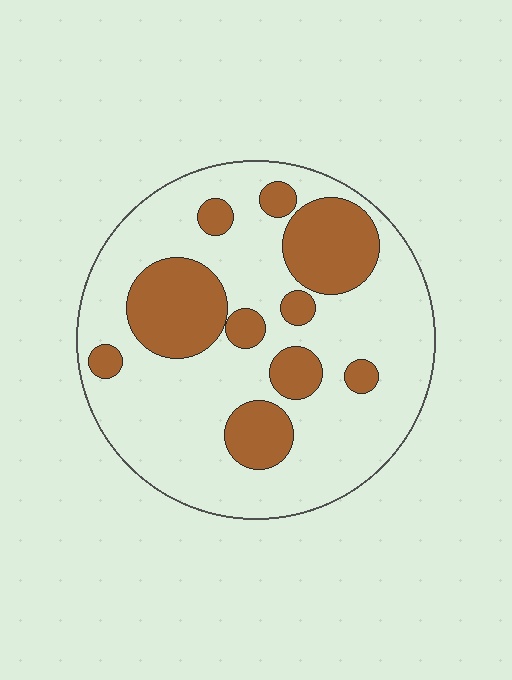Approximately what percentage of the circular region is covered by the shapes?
Approximately 30%.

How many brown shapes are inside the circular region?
10.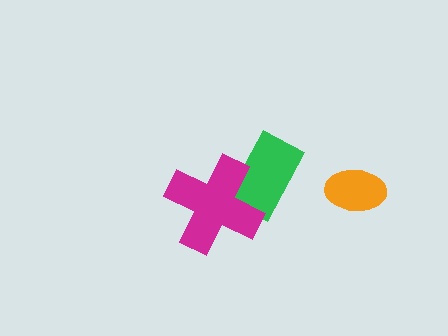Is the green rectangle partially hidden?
Yes, it is partially covered by another shape.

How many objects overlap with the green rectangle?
1 object overlaps with the green rectangle.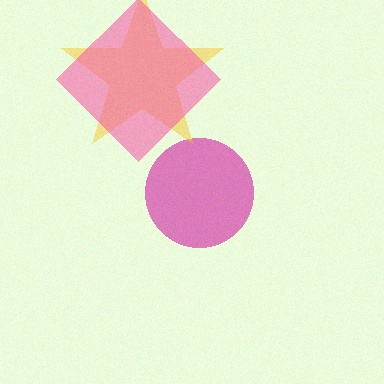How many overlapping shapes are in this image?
There are 3 overlapping shapes in the image.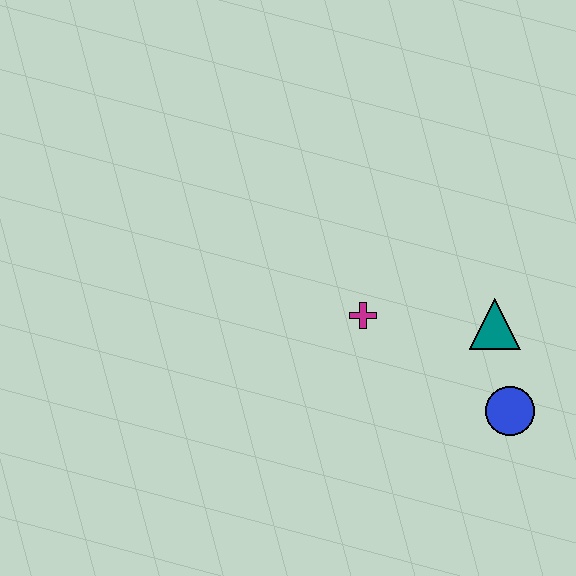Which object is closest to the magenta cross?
The teal triangle is closest to the magenta cross.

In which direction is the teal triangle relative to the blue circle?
The teal triangle is above the blue circle.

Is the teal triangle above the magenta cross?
No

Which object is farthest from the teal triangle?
The magenta cross is farthest from the teal triangle.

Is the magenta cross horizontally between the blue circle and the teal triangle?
No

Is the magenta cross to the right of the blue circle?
No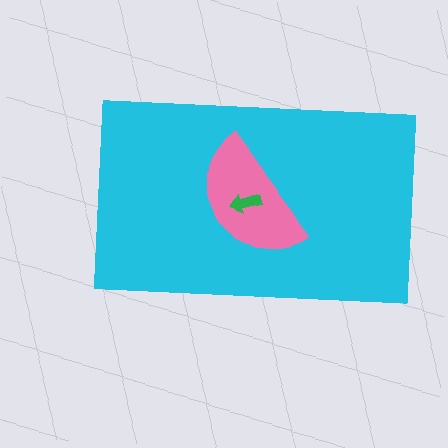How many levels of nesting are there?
3.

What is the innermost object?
The green arrow.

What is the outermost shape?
The cyan rectangle.